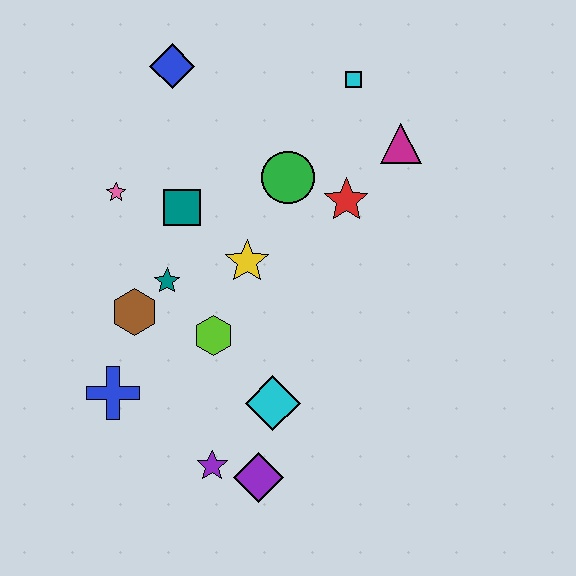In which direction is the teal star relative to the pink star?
The teal star is below the pink star.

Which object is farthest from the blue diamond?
The purple diamond is farthest from the blue diamond.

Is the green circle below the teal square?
No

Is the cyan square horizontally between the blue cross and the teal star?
No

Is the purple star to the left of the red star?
Yes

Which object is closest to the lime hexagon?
The teal star is closest to the lime hexagon.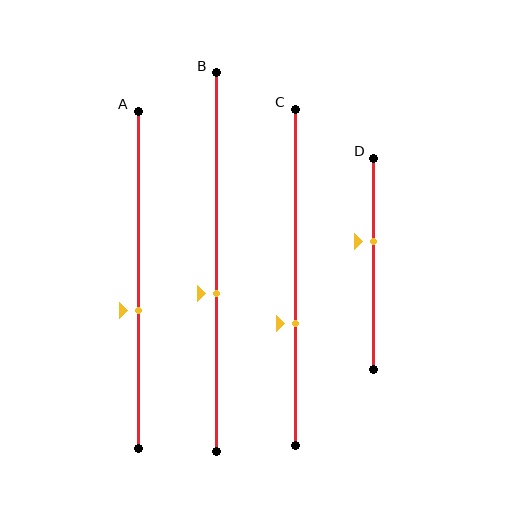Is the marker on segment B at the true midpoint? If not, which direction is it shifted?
No, the marker on segment B is shifted downward by about 8% of the segment length.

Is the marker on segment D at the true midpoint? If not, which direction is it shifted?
No, the marker on segment D is shifted upward by about 11% of the segment length.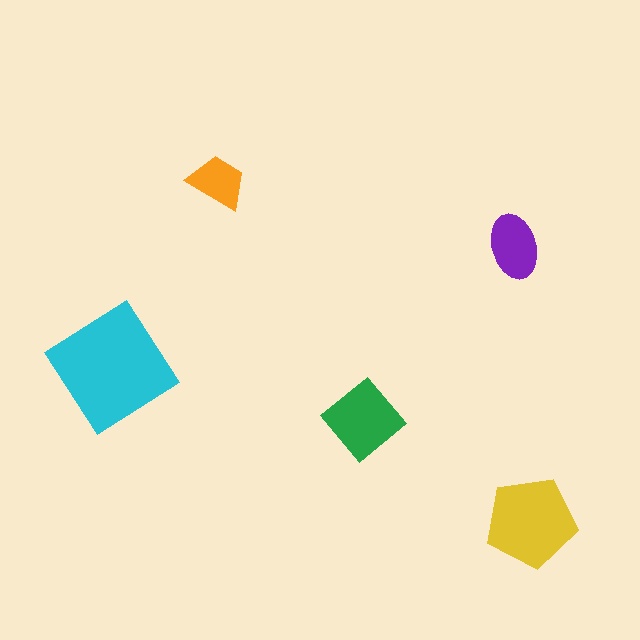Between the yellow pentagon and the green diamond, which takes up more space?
The yellow pentagon.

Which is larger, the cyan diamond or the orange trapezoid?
The cyan diamond.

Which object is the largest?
The cyan diamond.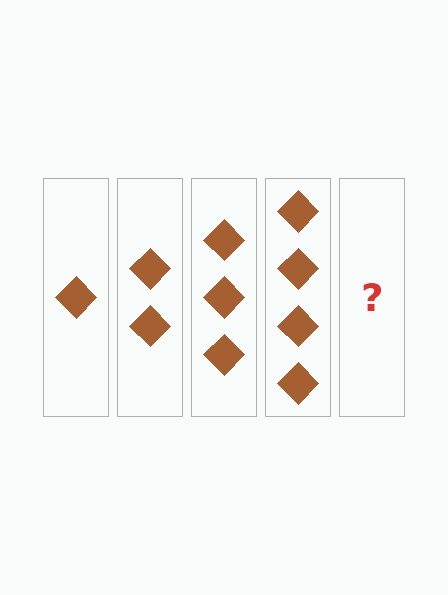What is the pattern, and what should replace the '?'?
The pattern is that each step adds one more diamond. The '?' should be 5 diamonds.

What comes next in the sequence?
The next element should be 5 diamonds.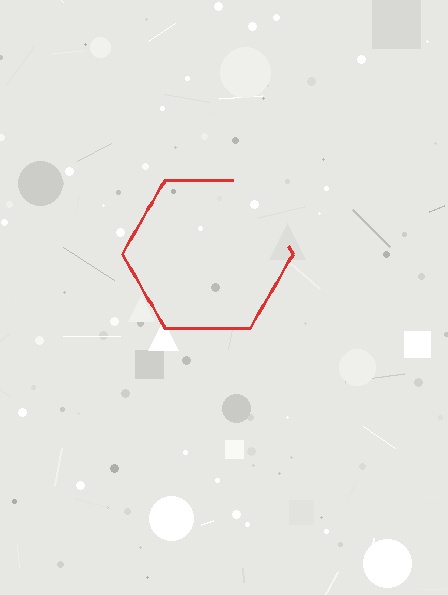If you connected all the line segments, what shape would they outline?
They would outline a hexagon.